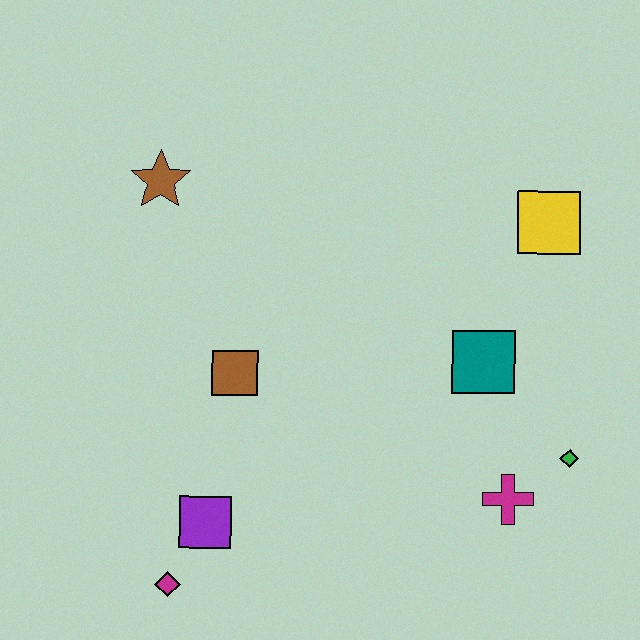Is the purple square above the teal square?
No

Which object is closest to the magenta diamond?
The purple square is closest to the magenta diamond.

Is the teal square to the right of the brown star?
Yes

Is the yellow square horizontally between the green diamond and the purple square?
Yes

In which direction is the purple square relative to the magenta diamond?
The purple square is above the magenta diamond.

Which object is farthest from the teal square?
The magenta diamond is farthest from the teal square.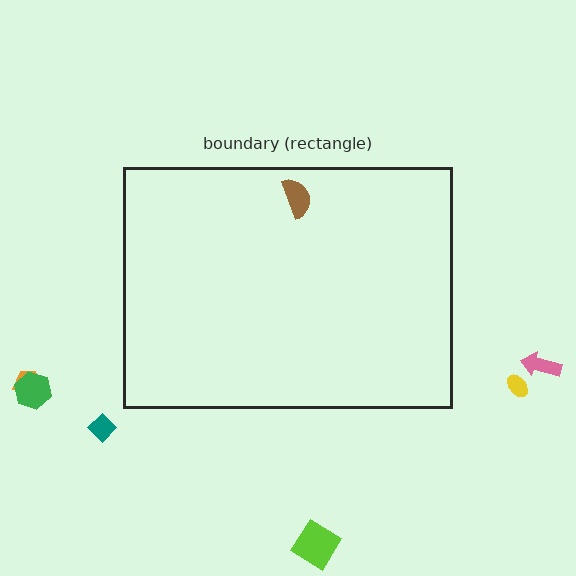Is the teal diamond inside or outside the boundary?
Outside.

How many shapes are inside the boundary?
1 inside, 6 outside.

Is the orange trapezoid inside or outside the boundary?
Outside.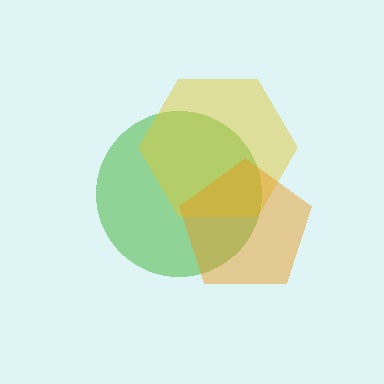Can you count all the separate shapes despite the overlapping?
Yes, there are 3 separate shapes.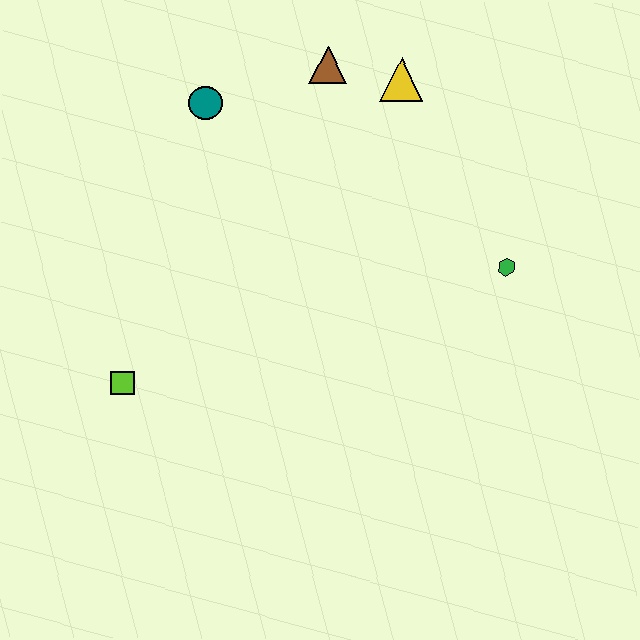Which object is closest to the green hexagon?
The yellow triangle is closest to the green hexagon.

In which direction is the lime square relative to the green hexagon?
The lime square is to the left of the green hexagon.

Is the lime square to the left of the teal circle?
Yes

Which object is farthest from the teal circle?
The green hexagon is farthest from the teal circle.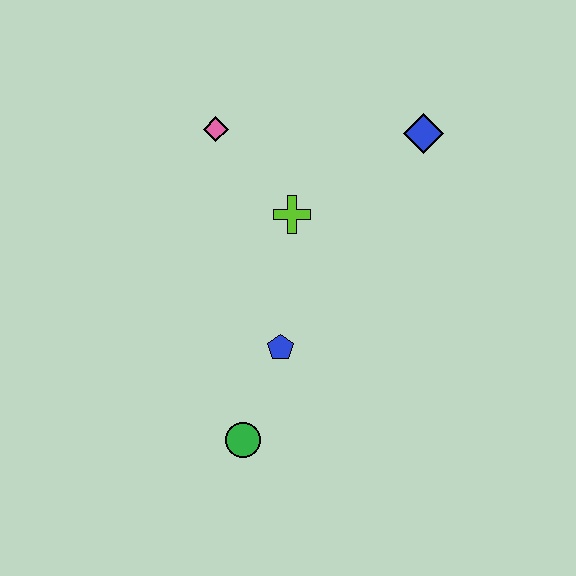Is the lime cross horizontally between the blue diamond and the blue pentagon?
Yes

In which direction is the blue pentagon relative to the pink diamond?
The blue pentagon is below the pink diamond.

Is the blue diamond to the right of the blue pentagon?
Yes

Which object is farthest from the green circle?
The blue diamond is farthest from the green circle.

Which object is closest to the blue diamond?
The lime cross is closest to the blue diamond.